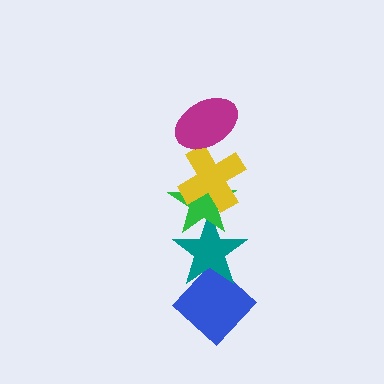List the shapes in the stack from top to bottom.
From top to bottom: the magenta ellipse, the yellow cross, the green star, the teal star, the blue diamond.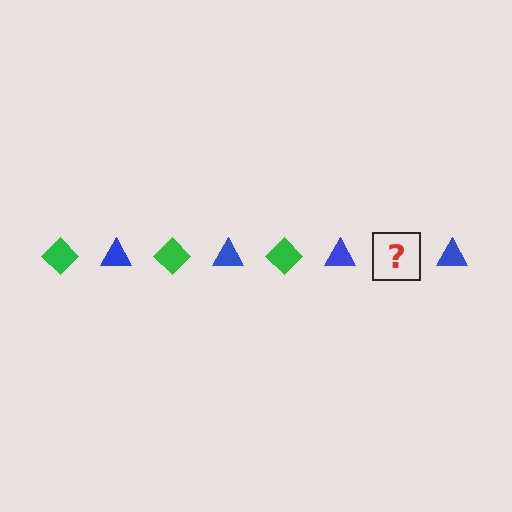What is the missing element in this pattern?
The missing element is a green diamond.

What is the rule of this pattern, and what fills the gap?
The rule is that the pattern alternates between green diamond and blue triangle. The gap should be filled with a green diamond.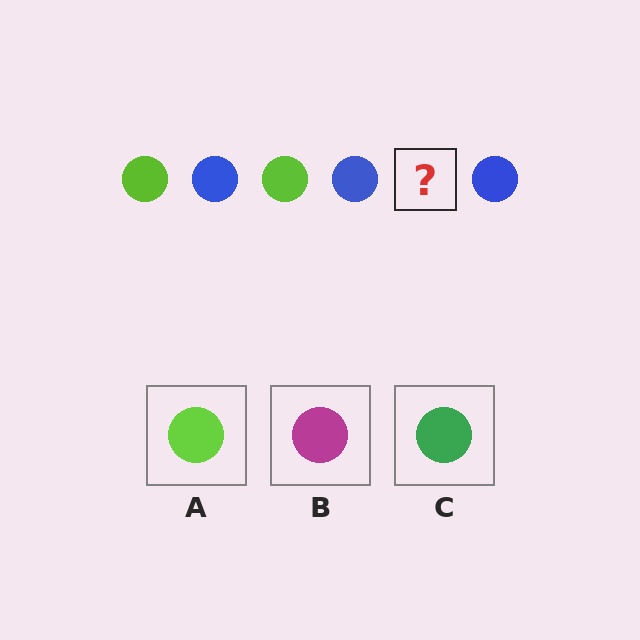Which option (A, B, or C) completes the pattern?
A.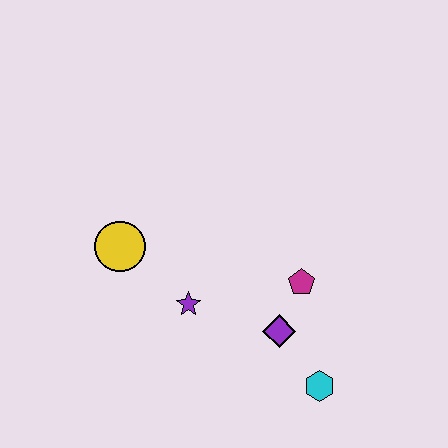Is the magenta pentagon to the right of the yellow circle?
Yes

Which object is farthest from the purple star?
The cyan hexagon is farthest from the purple star.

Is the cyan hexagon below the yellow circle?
Yes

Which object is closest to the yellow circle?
The purple star is closest to the yellow circle.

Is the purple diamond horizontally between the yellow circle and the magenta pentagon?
Yes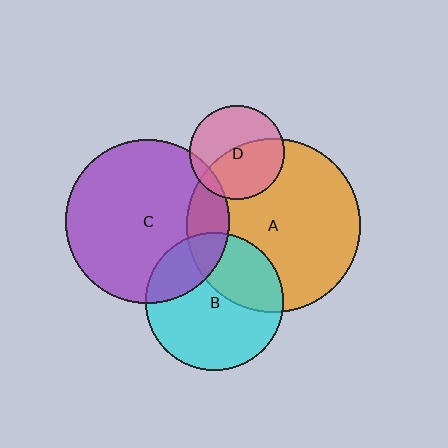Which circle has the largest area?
Circle A (orange).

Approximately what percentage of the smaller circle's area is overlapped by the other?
Approximately 35%.